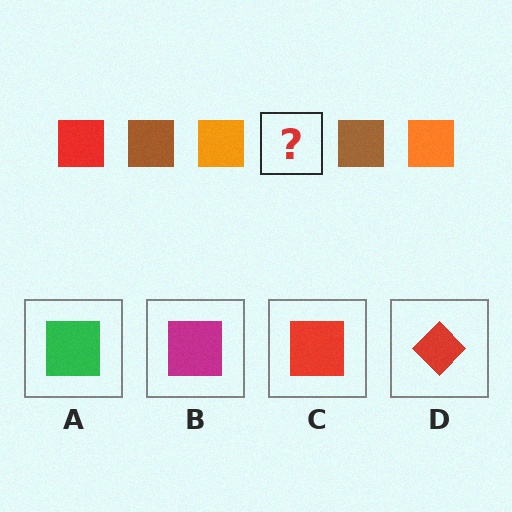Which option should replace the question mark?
Option C.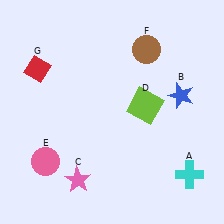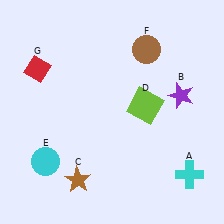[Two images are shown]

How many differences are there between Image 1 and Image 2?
There are 3 differences between the two images.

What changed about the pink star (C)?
In Image 1, C is pink. In Image 2, it changed to brown.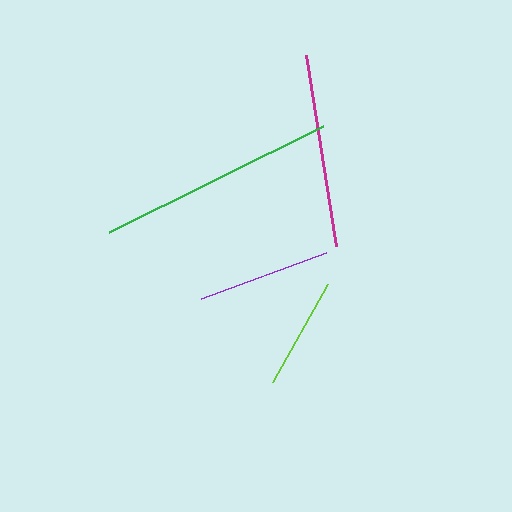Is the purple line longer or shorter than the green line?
The green line is longer than the purple line.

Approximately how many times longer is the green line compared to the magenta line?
The green line is approximately 1.2 times the length of the magenta line.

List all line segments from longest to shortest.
From longest to shortest: green, magenta, purple, lime.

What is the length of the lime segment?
The lime segment is approximately 112 pixels long.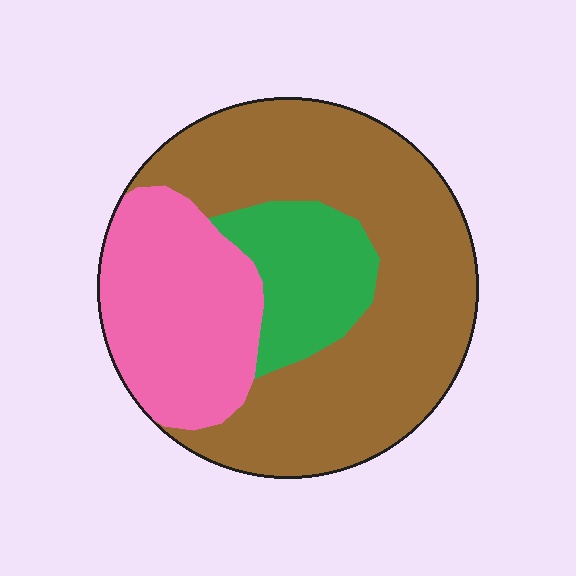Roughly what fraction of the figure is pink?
Pink covers around 25% of the figure.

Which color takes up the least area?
Green, at roughly 15%.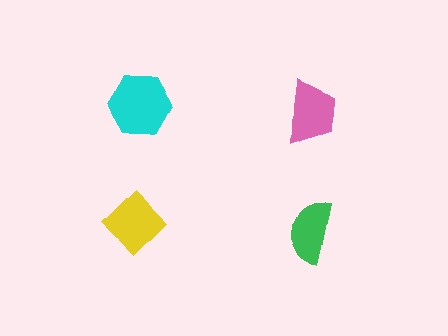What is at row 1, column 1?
A cyan hexagon.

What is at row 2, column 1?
A yellow diamond.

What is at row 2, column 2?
A green semicircle.